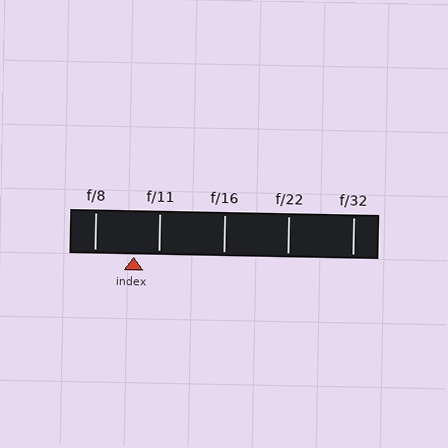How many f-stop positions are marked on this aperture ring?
There are 5 f-stop positions marked.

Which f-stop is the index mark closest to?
The index mark is closest to f/11.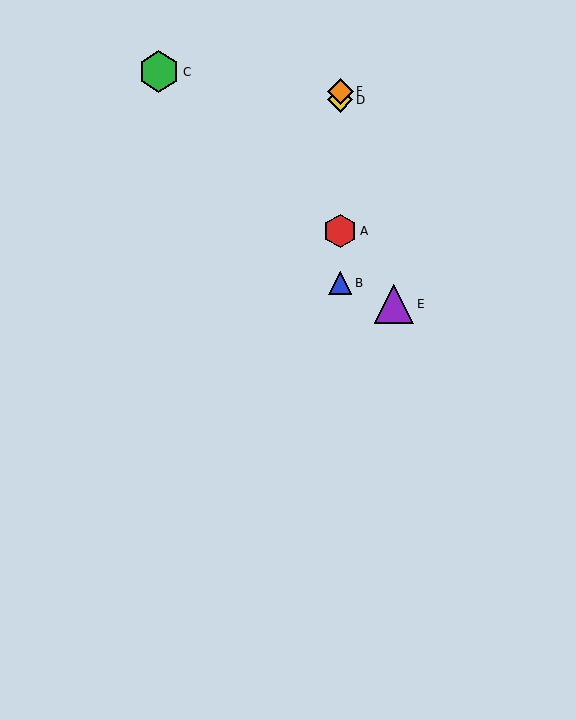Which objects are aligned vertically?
Objects A, B, D, F are aligned vertically.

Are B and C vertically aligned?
No, B is at x≈340 and C is at x≈159.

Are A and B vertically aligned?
Yes, both are at x≈340.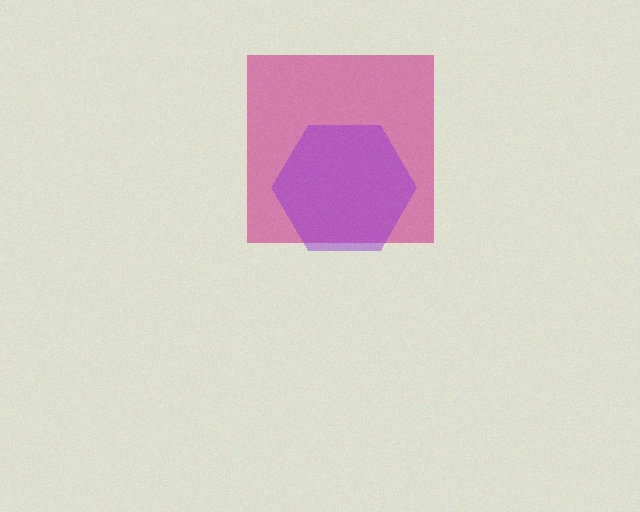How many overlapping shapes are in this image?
There are 2 overlapping shapes in the image.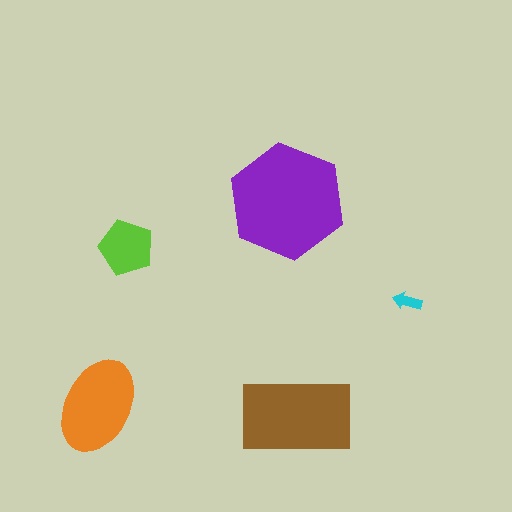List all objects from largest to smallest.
The purple hexagon, the brown rectangle, the orange ellipse, the lime pentagon, the cyan arrow.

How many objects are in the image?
There are 5 objects in the image.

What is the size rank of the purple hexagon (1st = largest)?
1st.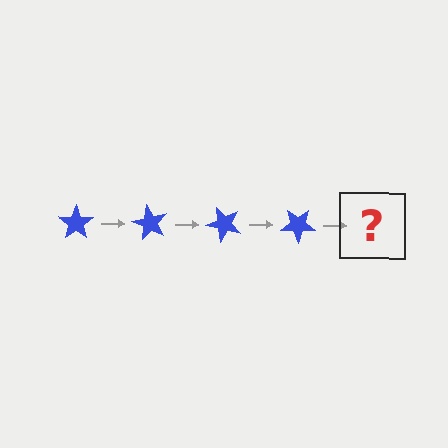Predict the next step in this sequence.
The next step is a blue star rotated 240 degrees.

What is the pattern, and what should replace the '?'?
The pattern is that the star rotates 60 degrees each step. The '?' should be a blue star rotated 240 degrees.